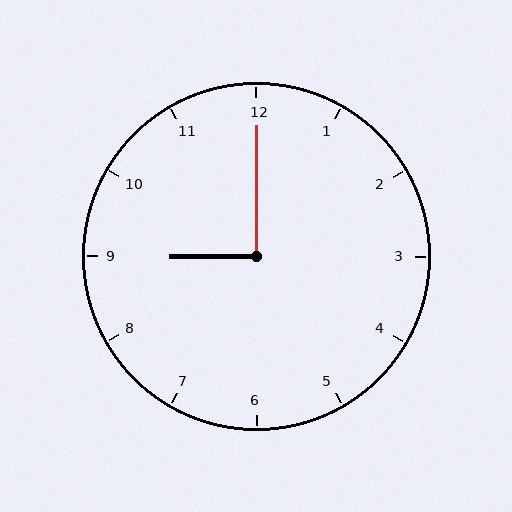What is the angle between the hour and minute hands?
Approximately 90 degrees.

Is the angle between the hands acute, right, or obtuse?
It is right.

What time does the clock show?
9:00.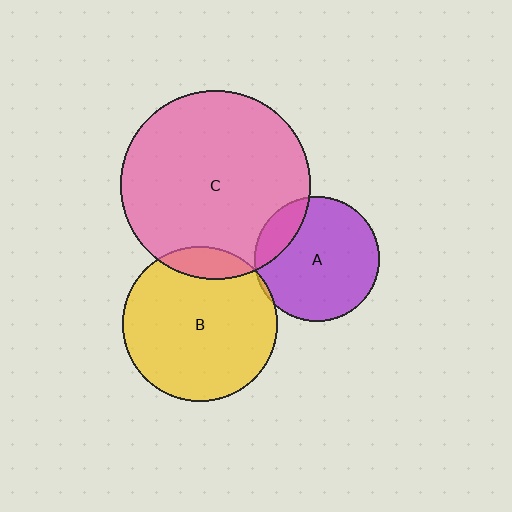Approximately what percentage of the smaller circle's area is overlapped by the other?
Approximately 10%.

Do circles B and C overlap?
Yes.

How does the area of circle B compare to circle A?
Approximately 1.5 times.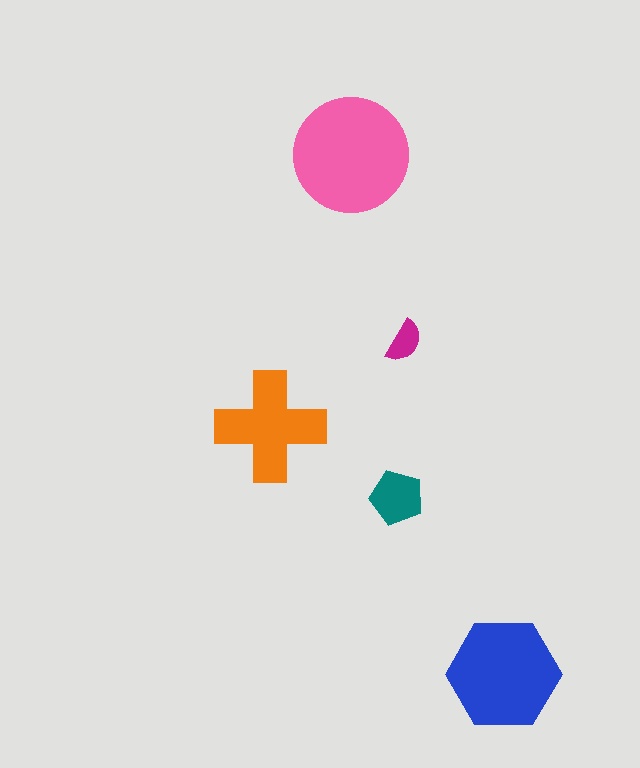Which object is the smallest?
The magenta semicircle.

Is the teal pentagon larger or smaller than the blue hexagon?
Smaller.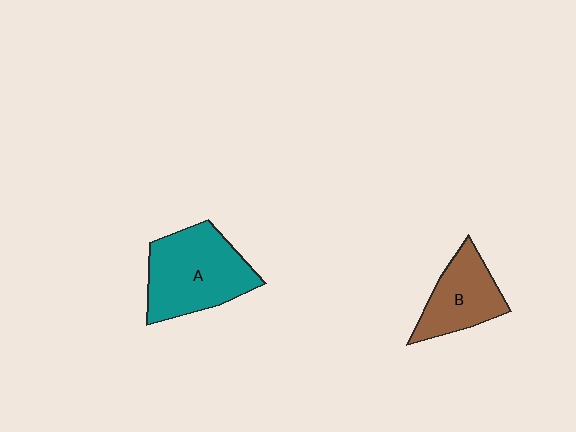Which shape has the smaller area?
Shape B (brown).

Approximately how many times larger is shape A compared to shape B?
Approximately 1.5 times.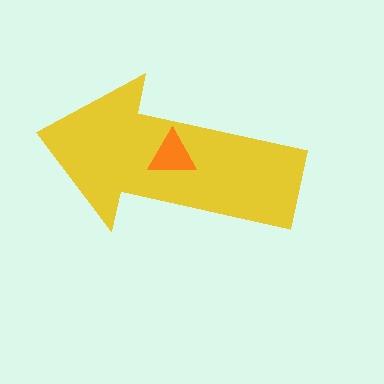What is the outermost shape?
The yellow arrow.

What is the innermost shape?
The orange triangle.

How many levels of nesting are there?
2.